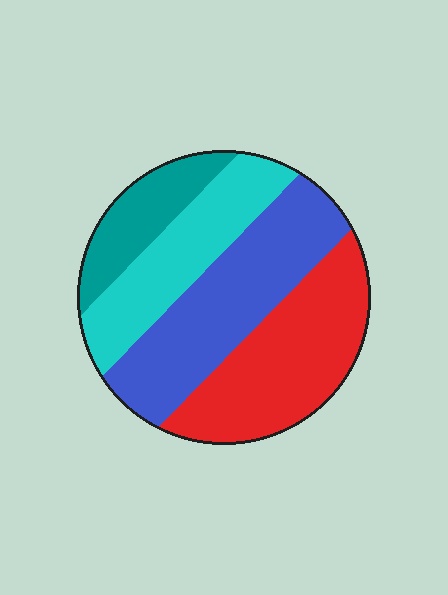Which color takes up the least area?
Teal, at roughly 15%.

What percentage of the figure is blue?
Blue takes up between a sixth and a third of the figure.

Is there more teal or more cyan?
Cyan.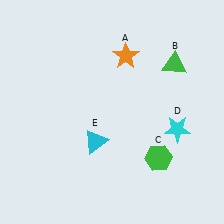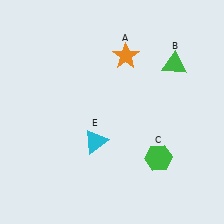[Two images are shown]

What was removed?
The cyan star (D) was removed in Image 2.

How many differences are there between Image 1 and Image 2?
There is 1 difference between the two images.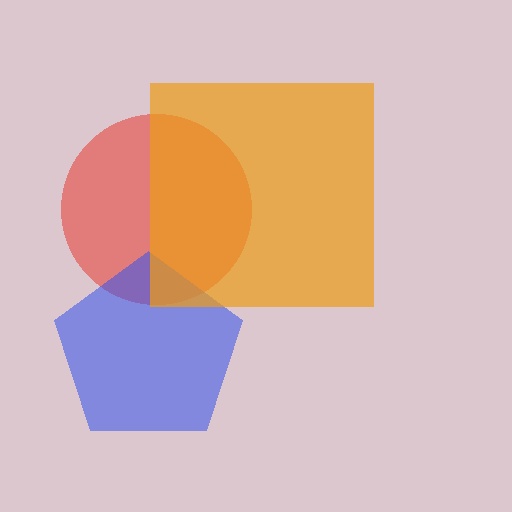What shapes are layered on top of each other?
The layered shapes are: a red circle, a blue pentagon, an orange square.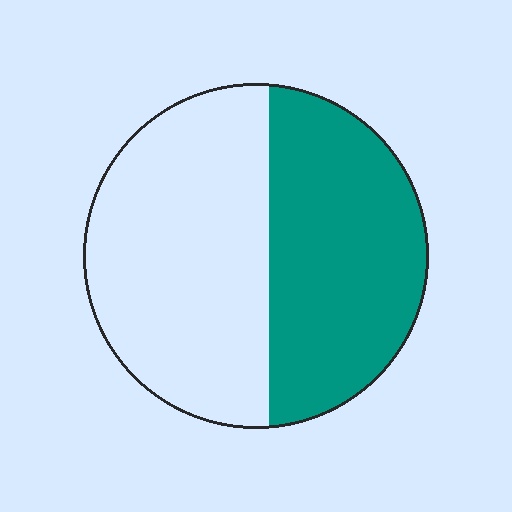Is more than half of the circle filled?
No.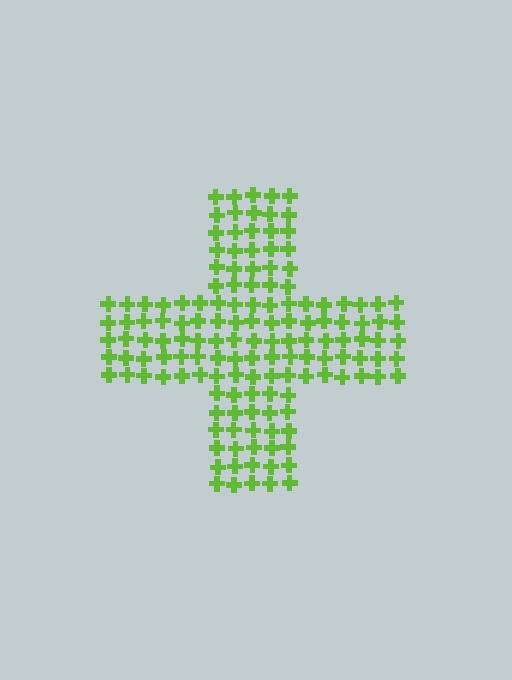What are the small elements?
The small elements are crosses.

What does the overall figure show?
The overall figure shows a cross.